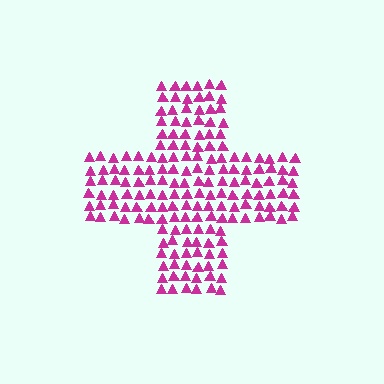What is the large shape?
The large shape is a cross.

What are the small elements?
The small elements are triangles.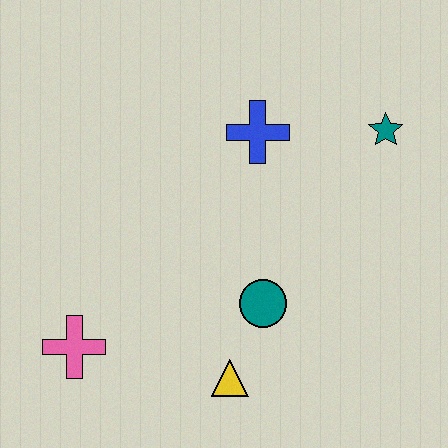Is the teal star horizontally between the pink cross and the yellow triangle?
No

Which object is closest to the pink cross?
The yellow triangle is closest to the pink cross.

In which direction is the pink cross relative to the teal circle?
The pink cross is to the left of the teal circle.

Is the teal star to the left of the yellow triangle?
No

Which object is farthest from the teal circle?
The teal star is farthest from the teal circle.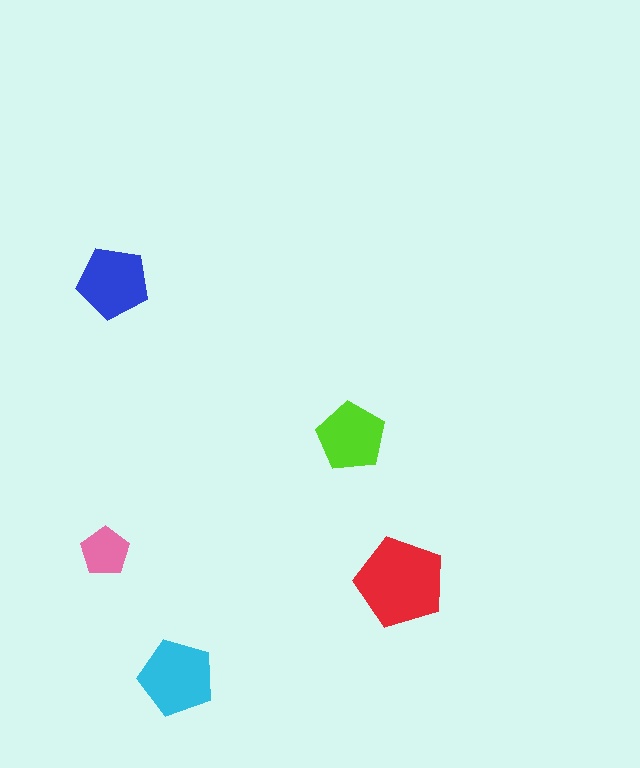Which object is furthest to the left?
The pink pentagon is leftmost.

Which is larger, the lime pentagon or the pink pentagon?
The lime one.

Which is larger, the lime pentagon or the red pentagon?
The red one.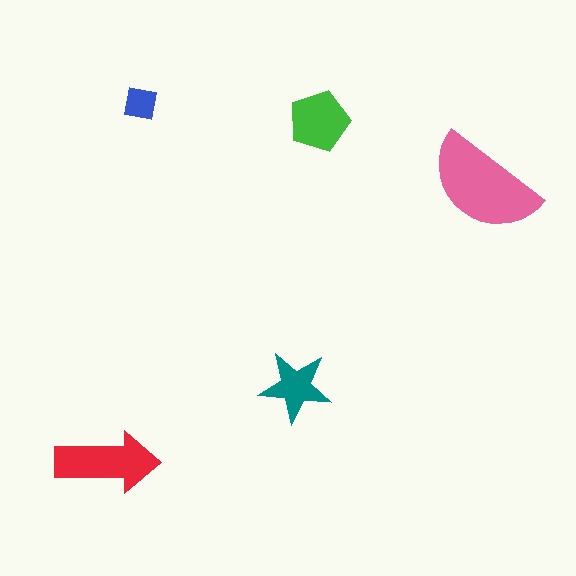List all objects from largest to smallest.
The pink semicircle, the red arrow, the green pentagon, the teal star, the blue square.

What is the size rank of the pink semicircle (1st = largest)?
1st.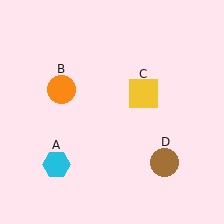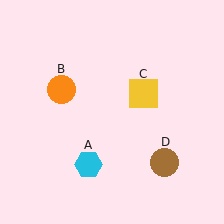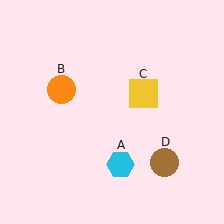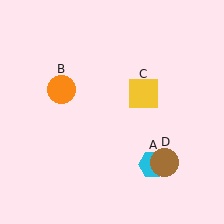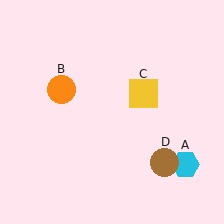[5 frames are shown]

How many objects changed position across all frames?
1 object changed position: cyan hexagon (object A).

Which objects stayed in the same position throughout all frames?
Orange circle (object B) and yellow square (object C) and brown circle (object D) remained stationary.